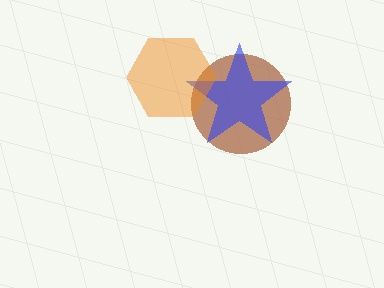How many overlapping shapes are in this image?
There are 3 overlapping shapes in the image.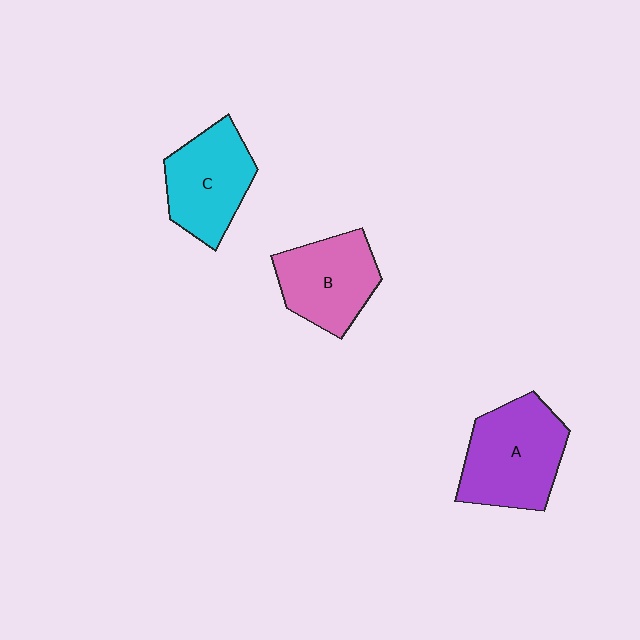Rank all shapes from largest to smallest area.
From largest to smallest: A (purple), C (cyan), B (pink).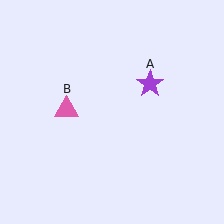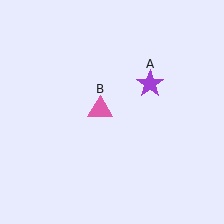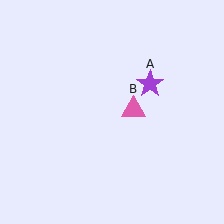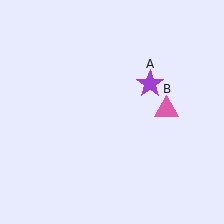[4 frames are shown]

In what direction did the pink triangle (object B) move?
The pink triangle (object B) moved right.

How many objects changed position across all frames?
1 object changed position: pink triangle (object B).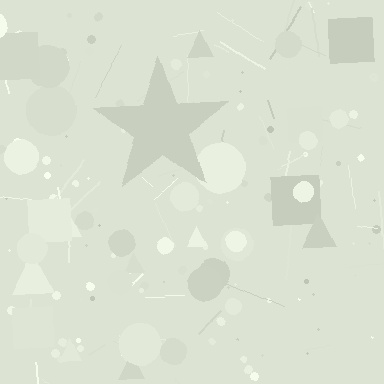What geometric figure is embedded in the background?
A star is embedded in the background.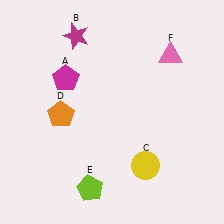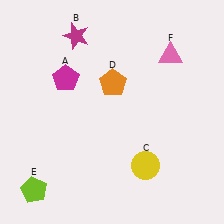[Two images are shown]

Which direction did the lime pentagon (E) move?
The lime pentagon (E) moved left.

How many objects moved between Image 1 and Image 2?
2 objects moved between the two images.